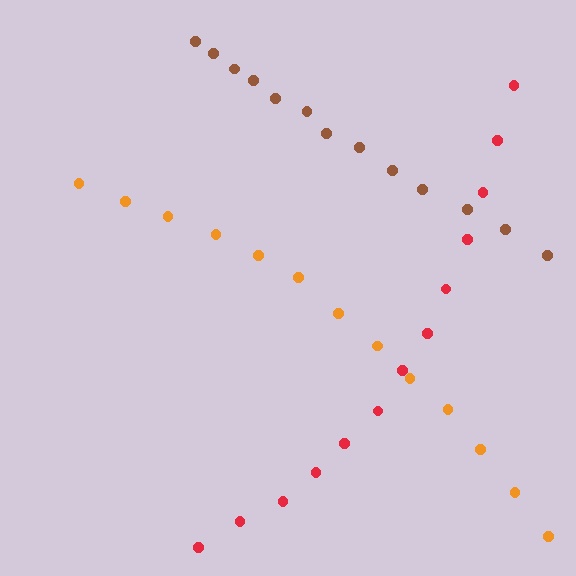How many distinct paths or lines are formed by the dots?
There are 3 distinct paths.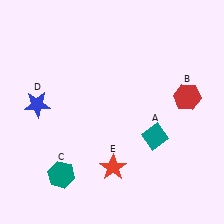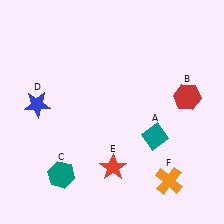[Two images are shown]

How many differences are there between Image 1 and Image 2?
There is 1 difference between the two images.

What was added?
An orange cross (F) was added in Image 2.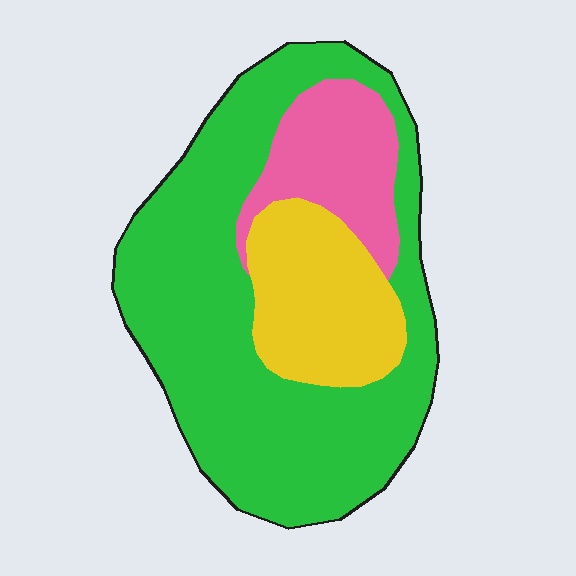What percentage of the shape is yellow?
Yellow covers 20% of the shape.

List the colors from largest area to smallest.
From largest to smallest: green, yellow, pink.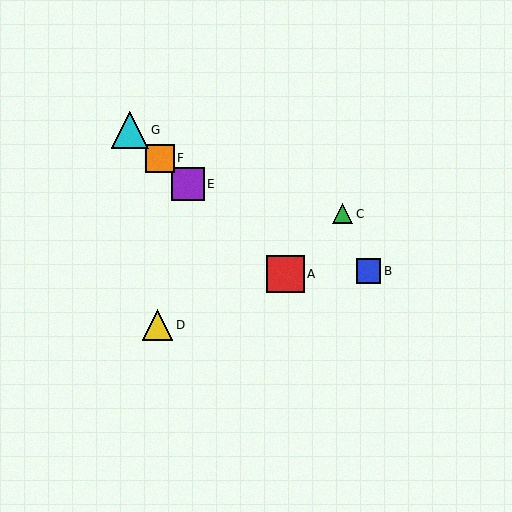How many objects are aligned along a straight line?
4 objects (A, E, F, G) are aligned along a straight line.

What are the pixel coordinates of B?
Object B is at (368, 271).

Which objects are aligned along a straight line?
Objects A, E, F, G are aligned along a straight line.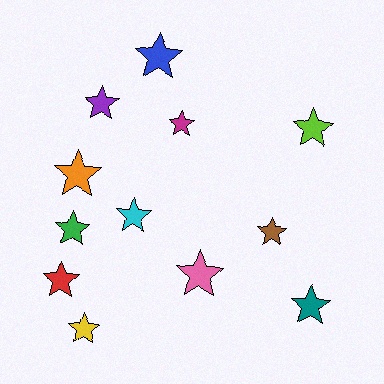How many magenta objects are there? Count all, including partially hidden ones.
There is 1 magenta object.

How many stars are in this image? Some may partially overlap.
There are 12 stars.